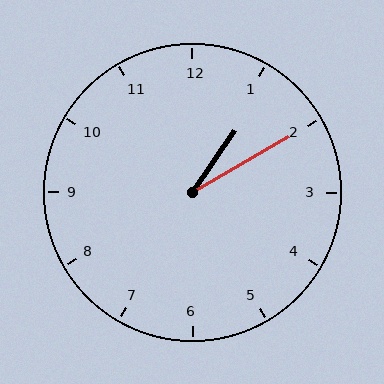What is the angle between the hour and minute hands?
Approximately 25 degrees.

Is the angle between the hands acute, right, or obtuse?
It is acute.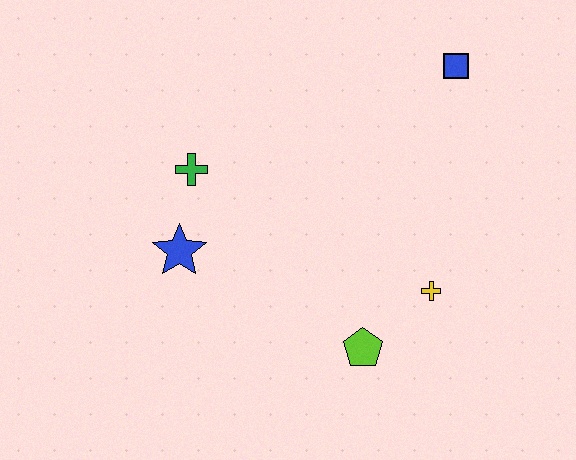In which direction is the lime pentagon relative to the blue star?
The lime pentagon is to the right of the blue star.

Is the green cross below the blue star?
No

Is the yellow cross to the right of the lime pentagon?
Yes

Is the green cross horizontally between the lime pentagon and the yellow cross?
No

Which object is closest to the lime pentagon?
The yellow cross is closest to the lime pentagon.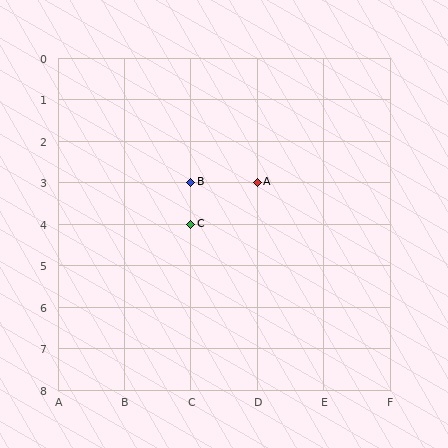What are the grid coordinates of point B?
Point B is at grid coordinates (C, 3).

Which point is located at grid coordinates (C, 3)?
Point B is at (C, 3).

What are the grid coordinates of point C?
Point C is at grid coordinates (C, 4).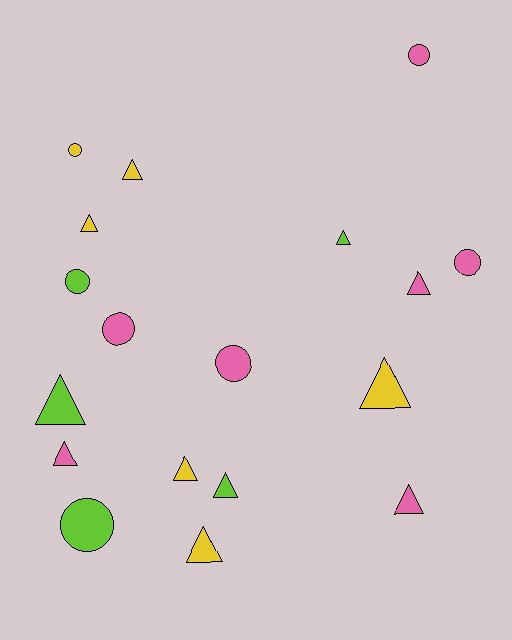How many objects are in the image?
There are 18 objects.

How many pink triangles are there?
There are 3 pink triangles.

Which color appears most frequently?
Pink, with 7 objects.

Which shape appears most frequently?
Triangle, with 11 objects.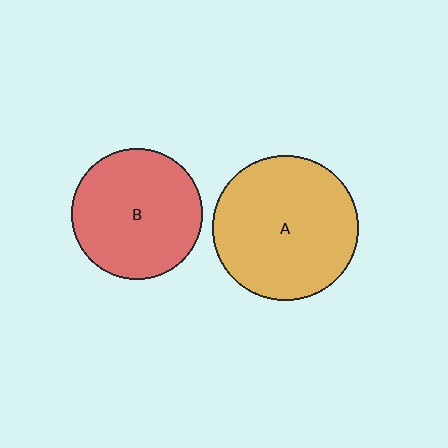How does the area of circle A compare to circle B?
Approximately 1.2 times.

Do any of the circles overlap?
No, none of the circles overlap.